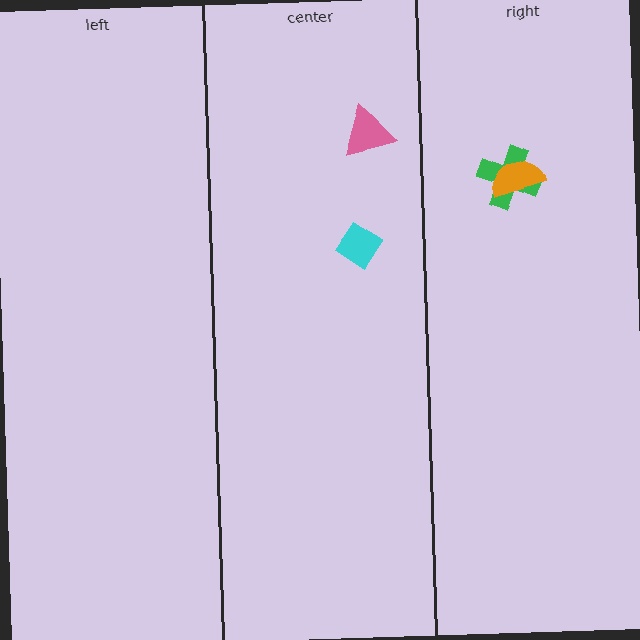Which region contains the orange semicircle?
The right region.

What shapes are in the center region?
The cyan diamond, the pink triangle.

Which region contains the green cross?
The right region.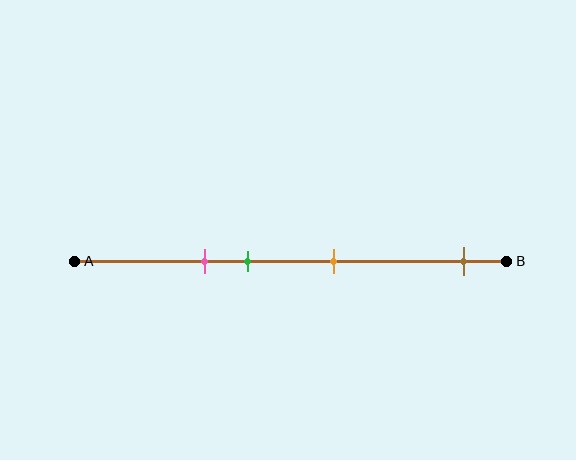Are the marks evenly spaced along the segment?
No, the marks are not evenly spaced.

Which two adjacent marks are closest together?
The pink and green marks are the closest adjacent pair.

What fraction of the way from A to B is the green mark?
The green mark is approximately 40% (0.4) of the way from A to B.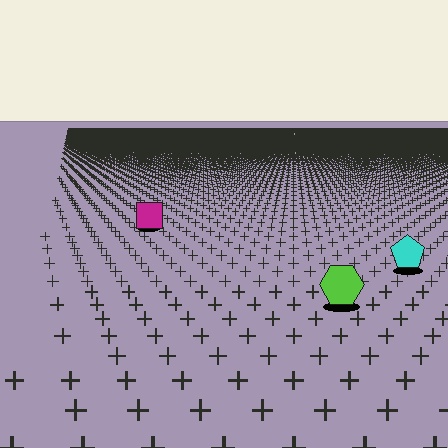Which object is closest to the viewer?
The lime hexagon is closest. The texture marks near it are larger and more spread out.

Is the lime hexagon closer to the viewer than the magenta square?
Yes. The lime hexagon is closer — you can tell from the texture gradient: the ground texture is coarser near it.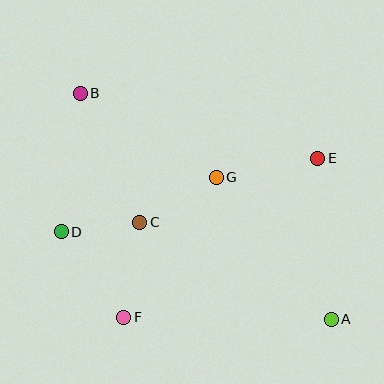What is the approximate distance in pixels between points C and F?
The distance between C and F is approximately 96 pixels.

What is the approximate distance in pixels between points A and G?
The distance between A and G is approximately 183 pixels.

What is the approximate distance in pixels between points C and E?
The distance between C and E is approximately 189 pixels.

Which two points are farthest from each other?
Points A and B are farthest from each other.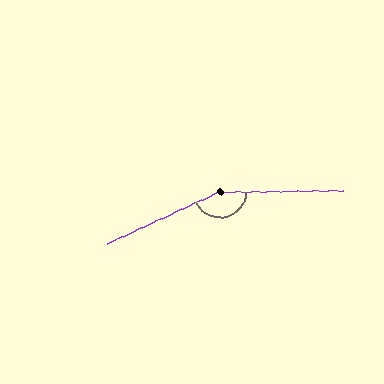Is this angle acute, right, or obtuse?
It is obtuse.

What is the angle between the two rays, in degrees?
Approximately 156 degrees.